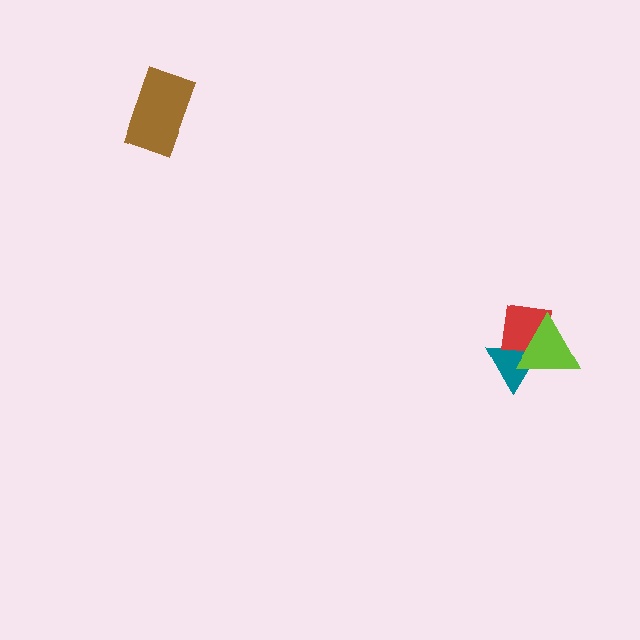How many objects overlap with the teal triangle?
2 objects overlap with the teal triangle.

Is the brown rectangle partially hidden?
No, no other shape covers it.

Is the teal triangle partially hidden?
Yes, it is partially covered by another shape.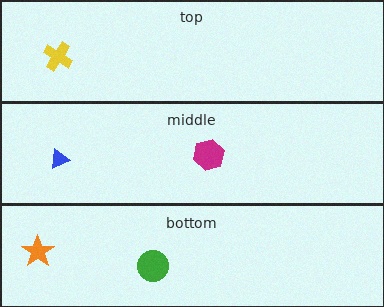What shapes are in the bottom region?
The orange star, the green circle.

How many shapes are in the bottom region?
2.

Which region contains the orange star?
The bottom region.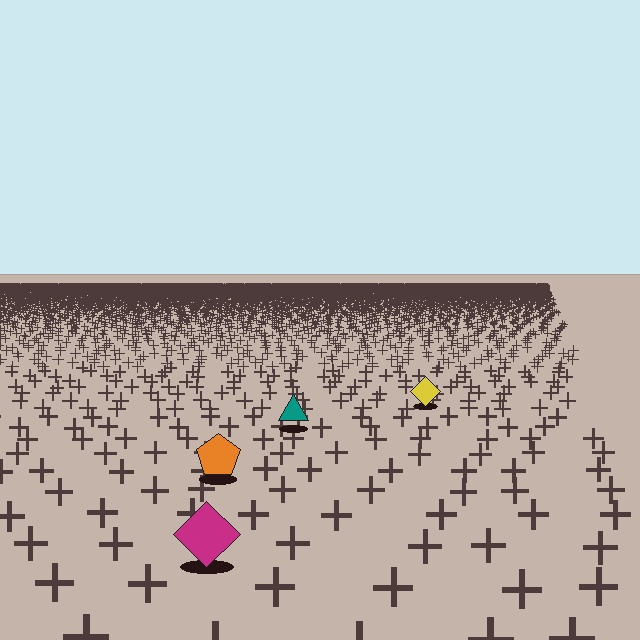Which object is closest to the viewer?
The magenta diamond is closest. The texture marks near it are larger and more spread out.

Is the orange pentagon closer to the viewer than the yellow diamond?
Yes. The orange pentagon is closer — you can tell from the texture gradient: the ground texture is coarser near it.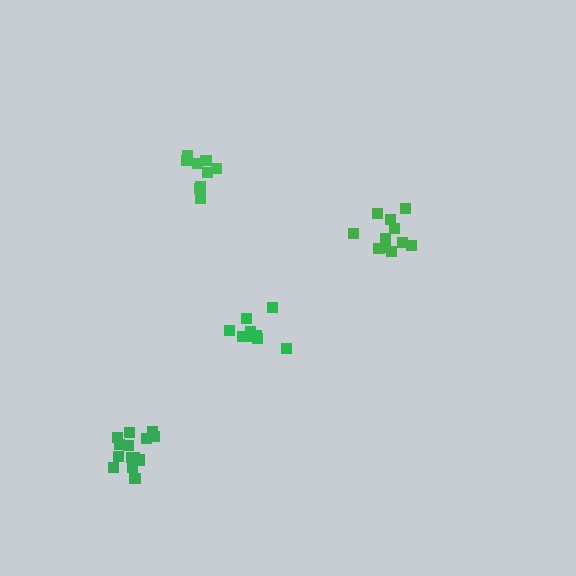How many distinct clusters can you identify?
There are 4 distinct clusters.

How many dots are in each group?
Group 1: 14 dots, Group 2: 11 dots, Group 3: 9 dots, Group 4: 9 dots (43 total).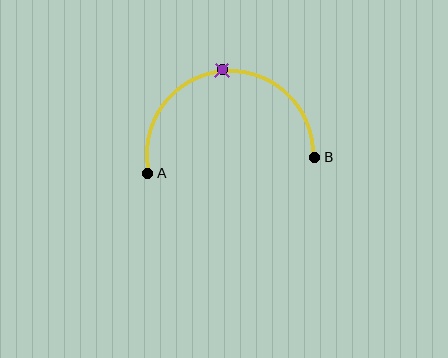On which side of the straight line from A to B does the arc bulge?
The arc bulges above the straight line connecting A and B.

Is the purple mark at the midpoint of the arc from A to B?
Yes. The purple mark lies on the arc at equal arc-length from both A and B — it is the arc midpoint.